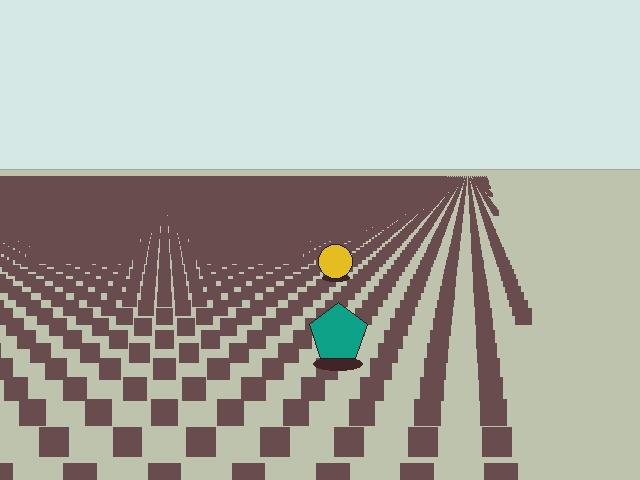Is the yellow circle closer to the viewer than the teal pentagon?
No. The teal pentagon is closer — you can tell from the texture gradient: the ground texture is coarser near it.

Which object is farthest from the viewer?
The yellow circle is farthest from the viewer. It appears smaller and the ground texture around it is denser.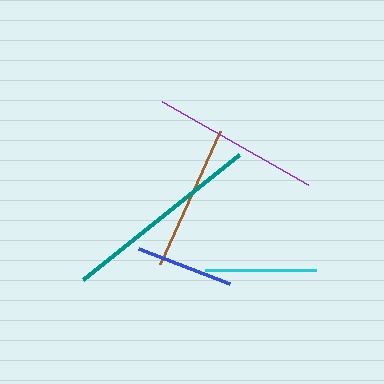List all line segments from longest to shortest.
From longest to shortest: teal, purple, brown, cyan, blue.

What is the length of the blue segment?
The blue segment is approximately 98 pixels long.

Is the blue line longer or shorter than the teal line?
The teal line is longer than the blue line.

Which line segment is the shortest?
The blue line is the shortest at approximately 98 pixels.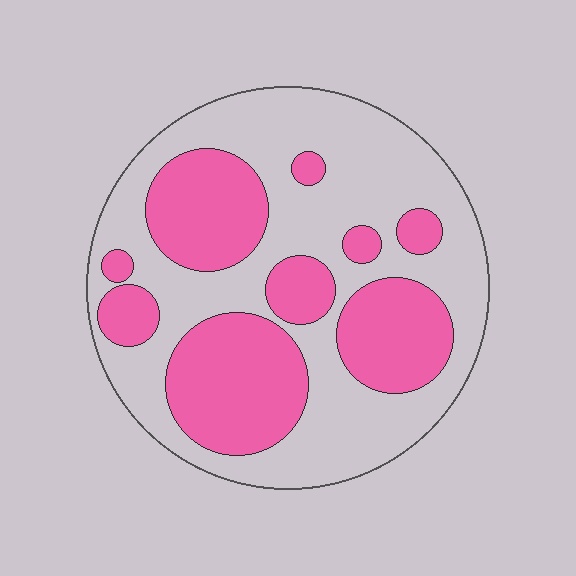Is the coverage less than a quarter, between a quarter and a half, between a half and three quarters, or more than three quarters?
Between a quarter and a half.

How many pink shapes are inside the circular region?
9.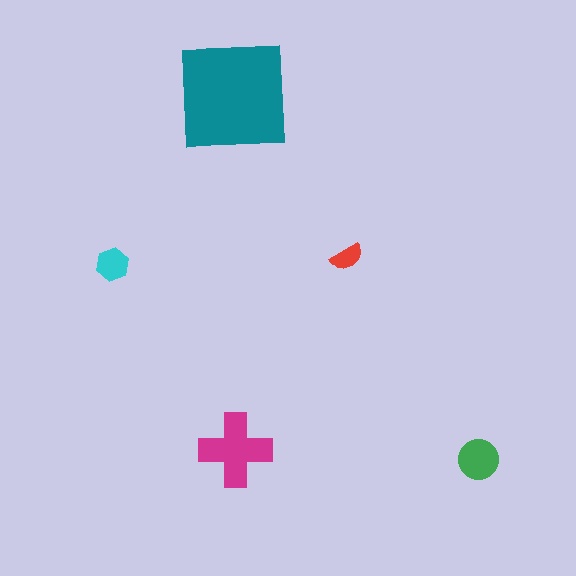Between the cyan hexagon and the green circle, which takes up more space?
The green circle.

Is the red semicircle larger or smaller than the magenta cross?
Smaller.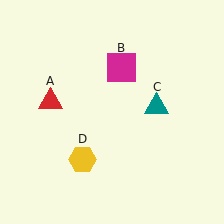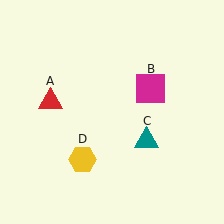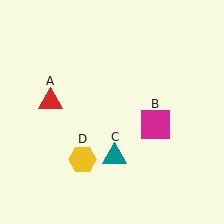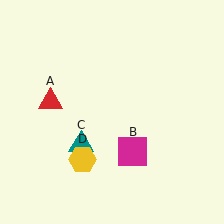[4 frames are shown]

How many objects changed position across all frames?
2 objects changed position: magenta square (object B), teal triangle (object C).